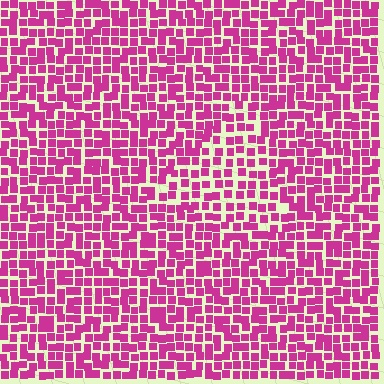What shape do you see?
I see a triangle.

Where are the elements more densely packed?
The elements are more densely packed outside the triangle boundary.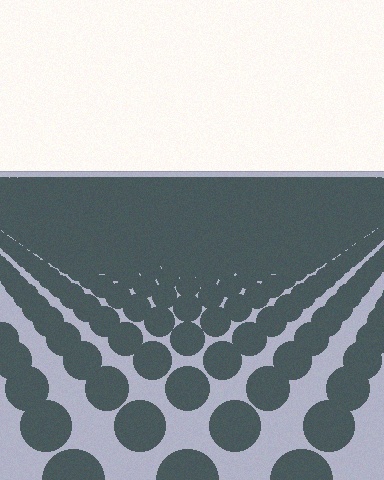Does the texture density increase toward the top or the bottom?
Density increases toward the top.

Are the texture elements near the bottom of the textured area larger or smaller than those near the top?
Larger. Near the bottom, elements are closer to the viewer and appear at a bigger on-screen size.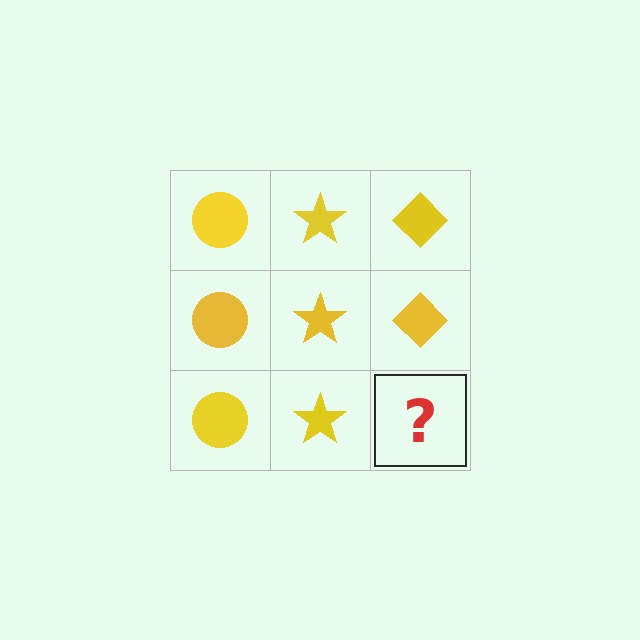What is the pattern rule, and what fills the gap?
The rule is that each column has a consistent shape. The gap should be filled with a yellow diamond.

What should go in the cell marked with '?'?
The missing cell should contain a yellow diamond.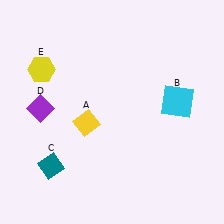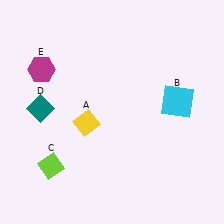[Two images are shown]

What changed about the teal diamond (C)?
In Image 1, C is teal. In Image 2, it changed to lime.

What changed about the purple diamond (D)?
In Image 1, D is purple. In Image 2, it changed to teal.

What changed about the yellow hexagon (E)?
In Image 1, E is yellow. In Image 2, it changed to magenta.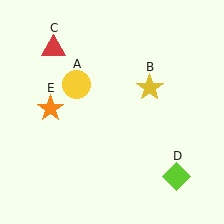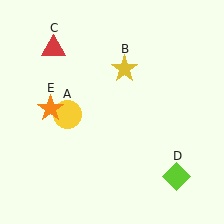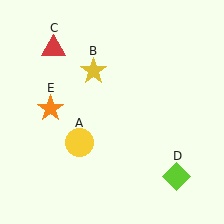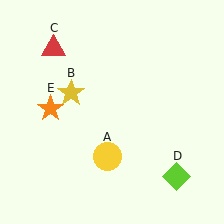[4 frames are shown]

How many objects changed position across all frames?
2 objects changed position: yellow circle (object A), yellow star (object B).